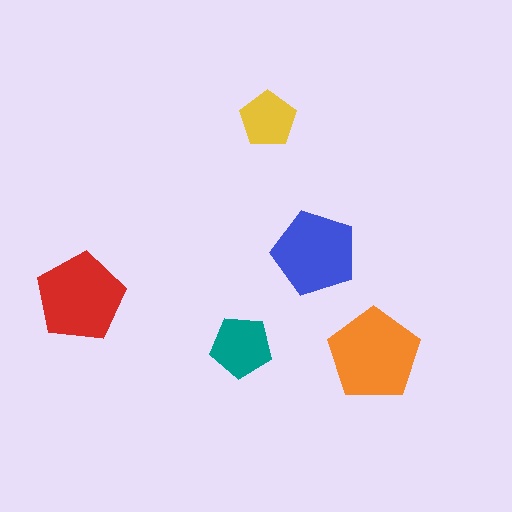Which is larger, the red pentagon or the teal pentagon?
The red one.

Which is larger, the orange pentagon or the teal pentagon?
The orange one.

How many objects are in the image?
There are 5 objects in the image.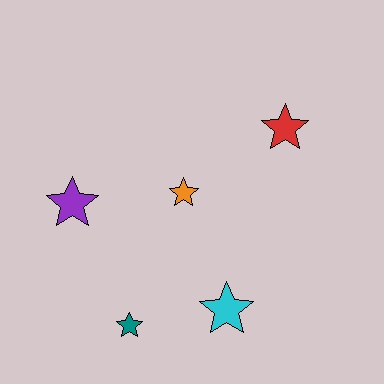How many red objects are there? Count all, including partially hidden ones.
There is 1 red object.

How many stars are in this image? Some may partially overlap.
There are 5 stars.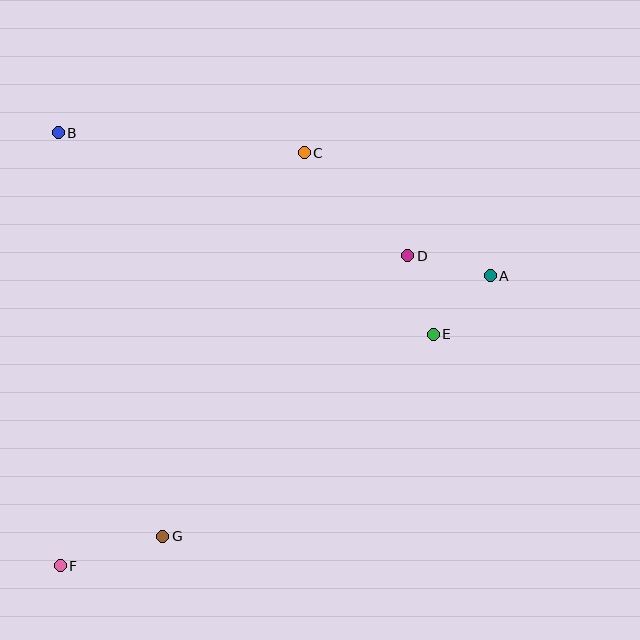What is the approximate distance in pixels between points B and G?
The distance between B and G is approximately 417 pixels.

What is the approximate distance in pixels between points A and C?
The distance between A and C is approximately 223 pixels.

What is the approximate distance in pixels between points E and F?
The distance between E and F is approximately 439 pixels.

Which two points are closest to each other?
Points A and E are closest to each other.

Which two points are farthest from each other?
Points A and F are farthest from each other.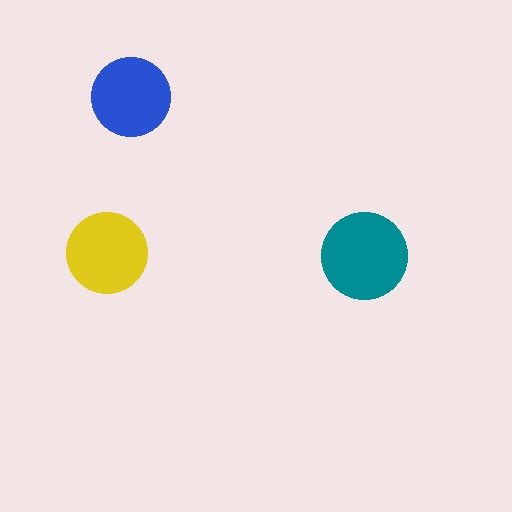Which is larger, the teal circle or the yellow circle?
The teal one.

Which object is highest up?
The blue circle is topmost.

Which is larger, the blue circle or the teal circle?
The teal one.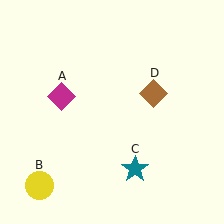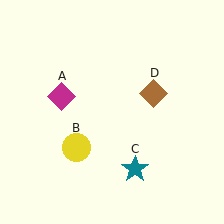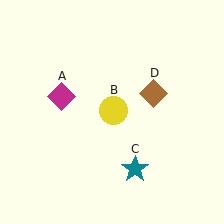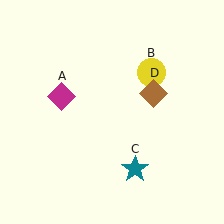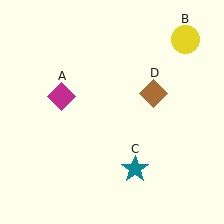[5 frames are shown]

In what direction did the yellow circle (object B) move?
The yellow circle (object B) moved up and to the right.